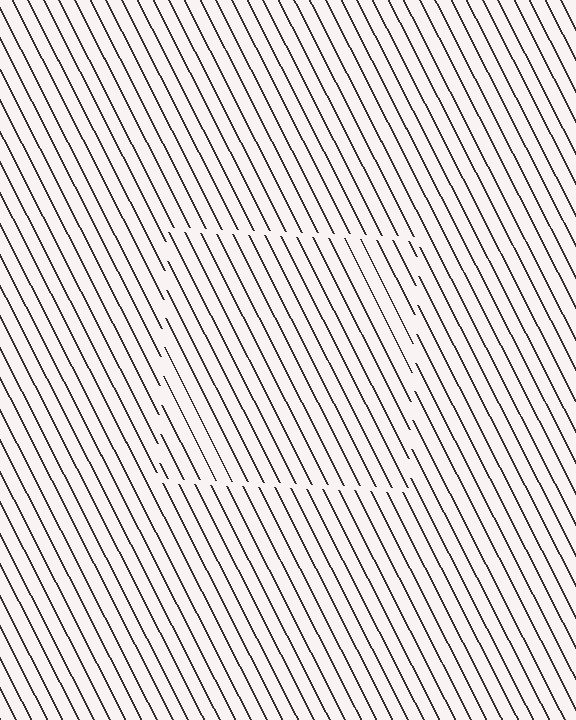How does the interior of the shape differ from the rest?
The interior of the shape contains the same grating, shifted by half a period — the contour is defined by the phase discontinuity where line-ends from the inner and outer gratings abut.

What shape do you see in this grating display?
An illusory square. The interior of the shape contains the same grating, shifted by half a period — the contour is defined by the phase discontinuity where line-ends from the inner and outer gratings abut.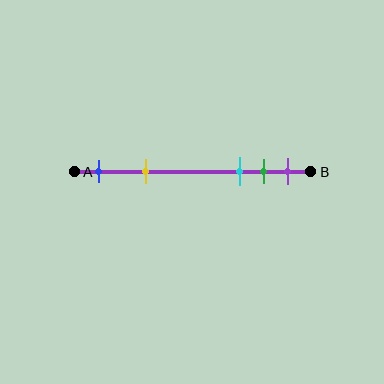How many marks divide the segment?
There are 5 marks dividing the segment.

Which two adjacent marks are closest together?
The green and purple marks are the closest adjacent pair.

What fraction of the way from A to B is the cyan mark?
The cyan mark is approximately 70% (0.7) of the way from A to B.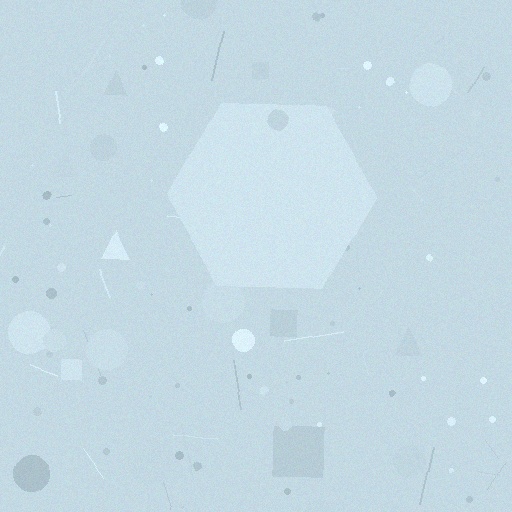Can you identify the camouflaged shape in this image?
The camouflaged shape is a hexagon.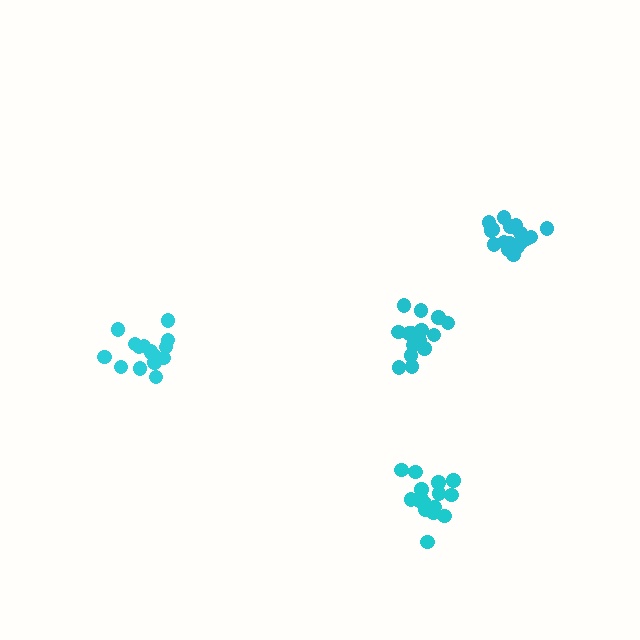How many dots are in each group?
Group 1: 16 dots, Group 2: 16 dots, Group 3: 18 dots, Group 4: 16 dots (66 total).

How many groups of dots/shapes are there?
There are 4 groups.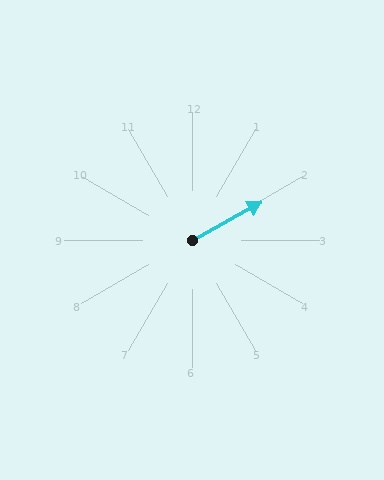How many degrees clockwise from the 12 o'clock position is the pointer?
Approximately 61 degrees.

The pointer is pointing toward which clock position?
Roughly 2 o'clock.